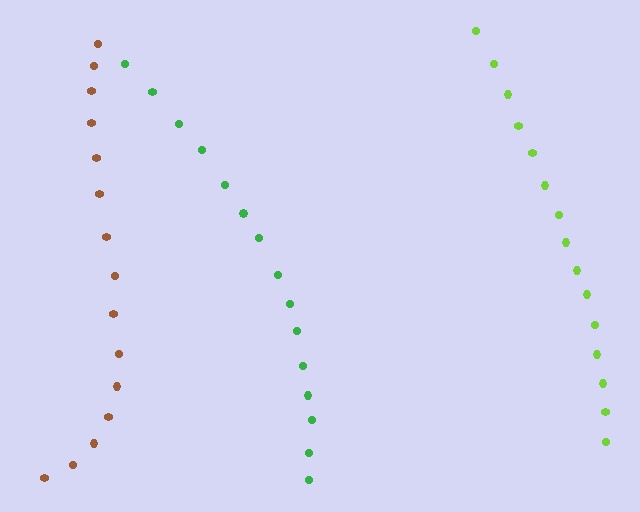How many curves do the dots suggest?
There are 3 distinct paths.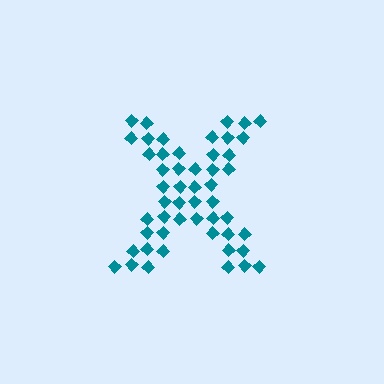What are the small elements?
The small elements are diamonds.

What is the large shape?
The large shape is the letter X.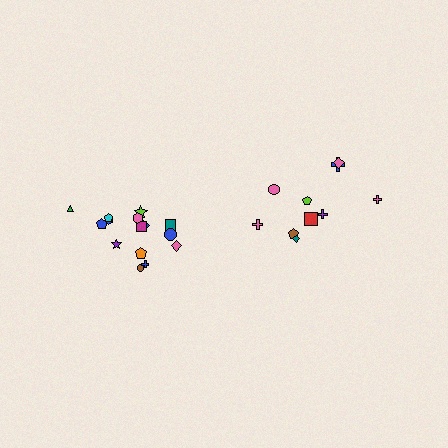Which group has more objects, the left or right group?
The left group.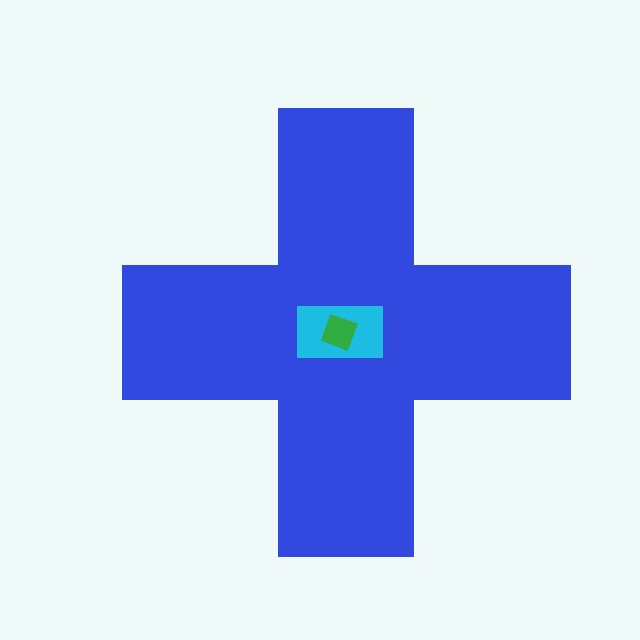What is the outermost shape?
The blue cross.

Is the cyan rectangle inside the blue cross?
Yes.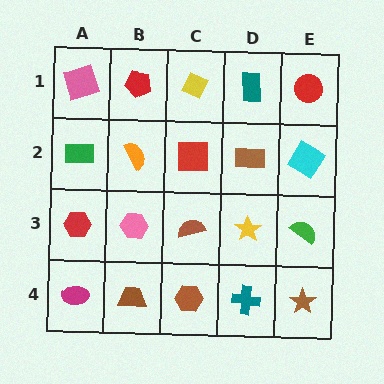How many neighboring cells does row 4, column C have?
3.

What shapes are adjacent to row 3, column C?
A red square (row 2, column C), a brown hexagon (row 4, column C), a pink hexagon (row 3, column B), a yellow star (row 3, column D).